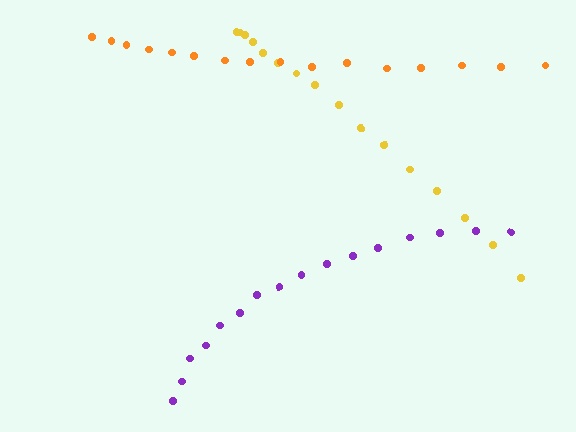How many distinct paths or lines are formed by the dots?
There are 3 distinct paths.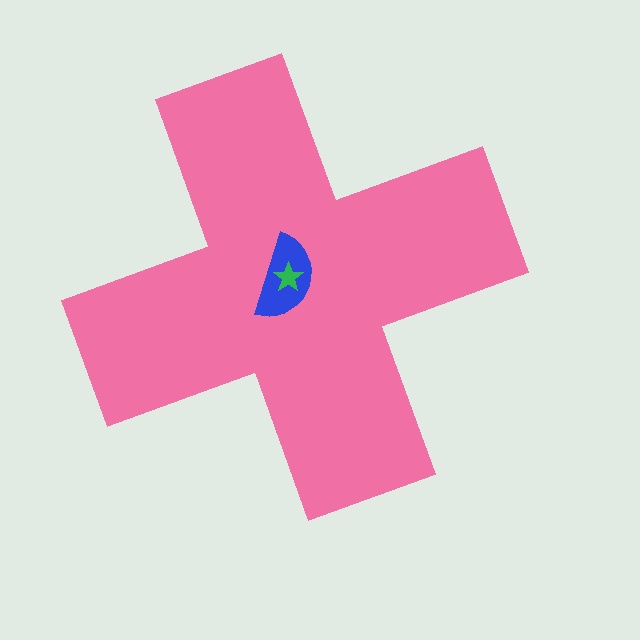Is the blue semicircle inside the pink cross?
Yes.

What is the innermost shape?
The green star.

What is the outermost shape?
The pink cross.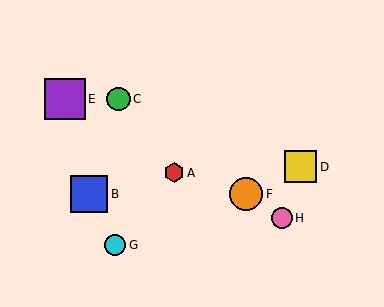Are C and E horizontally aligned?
Yes, both are at y≈99.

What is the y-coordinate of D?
Object D is at y≈167.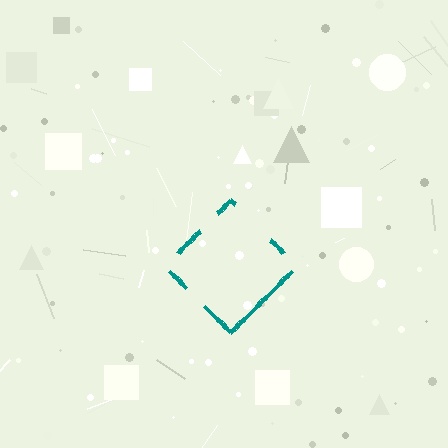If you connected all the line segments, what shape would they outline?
They would outline a diamond.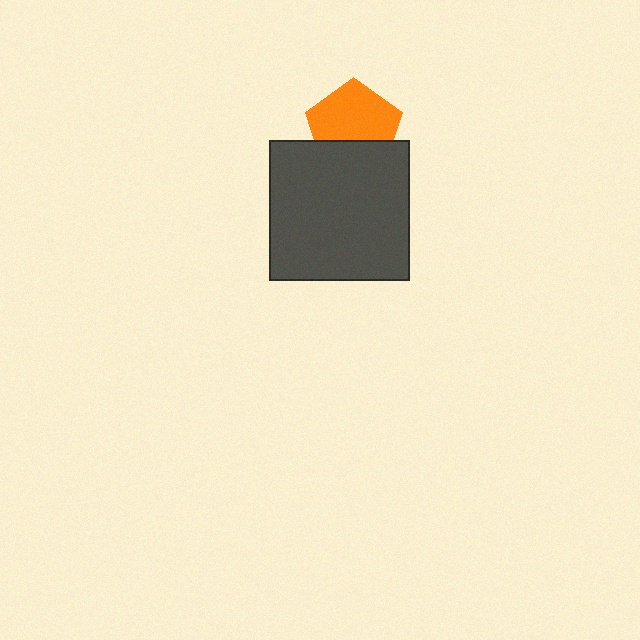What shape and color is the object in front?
The object in front is a dark gray square.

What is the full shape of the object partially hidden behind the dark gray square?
The partially hidden object is an orange pentagon.